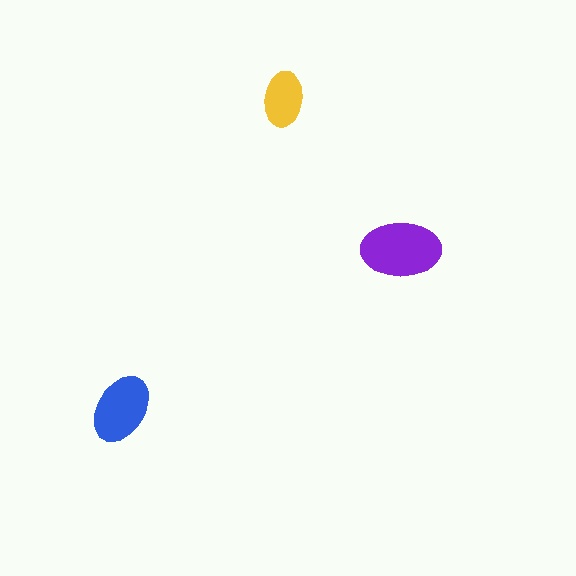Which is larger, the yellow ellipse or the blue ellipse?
The blue one.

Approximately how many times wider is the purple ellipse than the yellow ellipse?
About 1.5 times wider.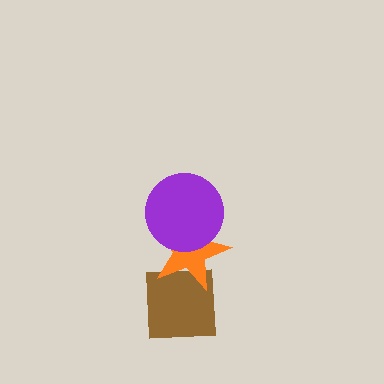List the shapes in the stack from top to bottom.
From top to bottom: the purple circle, the orange star, the brown square.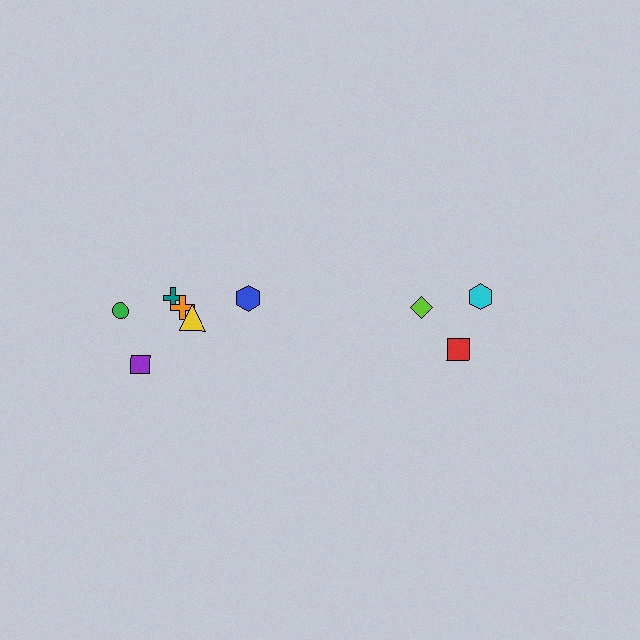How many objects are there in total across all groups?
There are 9 objects.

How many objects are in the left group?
There are 6 objects.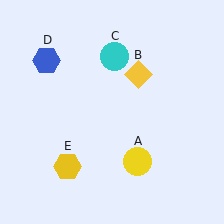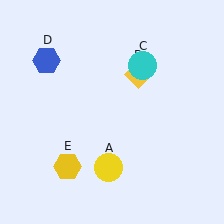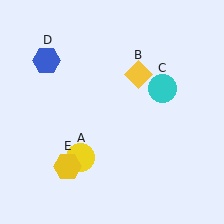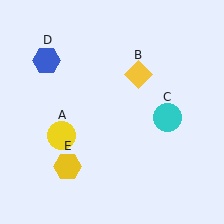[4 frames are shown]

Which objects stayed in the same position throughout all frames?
Yellow diamond (object B) and blue hexagon (object D) and yellow hexagon (object E) remained stationary.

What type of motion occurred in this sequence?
The yellow circle (object A), cyan circle (object C) rotated clockwise around the center of the scene.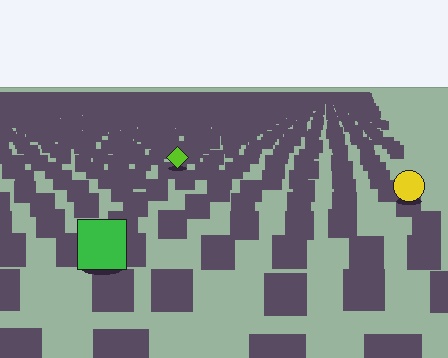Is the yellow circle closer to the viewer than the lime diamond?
Yes. The yellow circle is closer — you can tell from the texture gradient: the ground texture is coarser near it.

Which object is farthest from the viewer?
The lime diamond is farthest from the viewer. It appears smaller and the ground texture around it is denser.